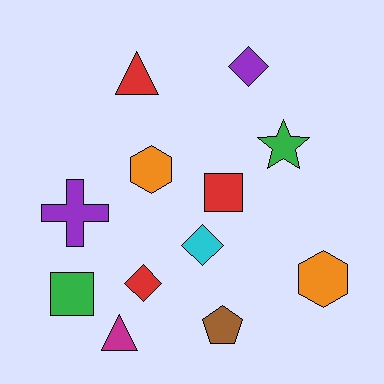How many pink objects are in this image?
There are no pink objects.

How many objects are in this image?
There are 12 objects.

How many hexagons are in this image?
There are 2 hexagons.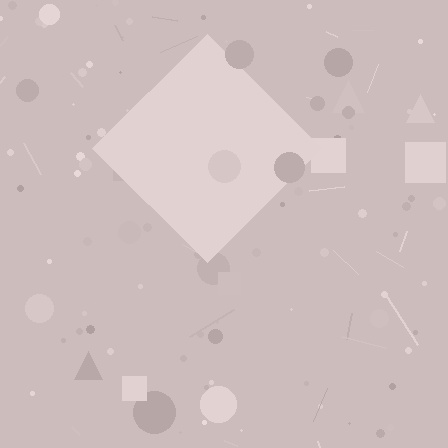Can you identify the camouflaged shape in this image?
The camouflaged shape is a diamond.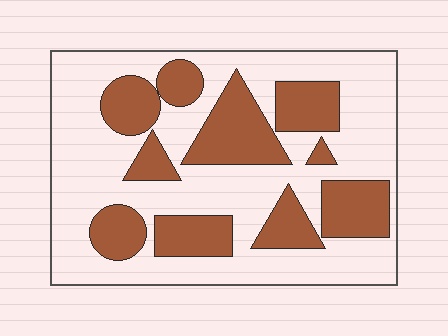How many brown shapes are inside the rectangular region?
10.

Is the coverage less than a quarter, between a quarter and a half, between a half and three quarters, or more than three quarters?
Between a quarter and a half.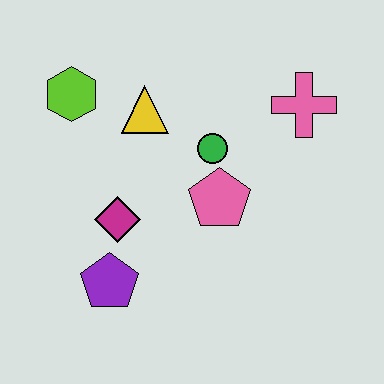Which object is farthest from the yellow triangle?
The purple pentagon is farthest from the yellow triangle.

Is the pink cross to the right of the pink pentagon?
Yes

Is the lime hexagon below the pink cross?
No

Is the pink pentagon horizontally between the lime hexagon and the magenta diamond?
No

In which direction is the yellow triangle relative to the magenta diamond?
The yellow triangle is above the magenta diamond.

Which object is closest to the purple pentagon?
The magenta diamond is closest to the purple pentagon.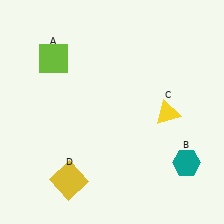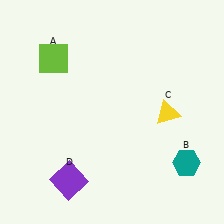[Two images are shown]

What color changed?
The square (D) changed from yellow in Image 1 to purple in Image 2.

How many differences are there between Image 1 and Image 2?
There is 1 difference between the two images.